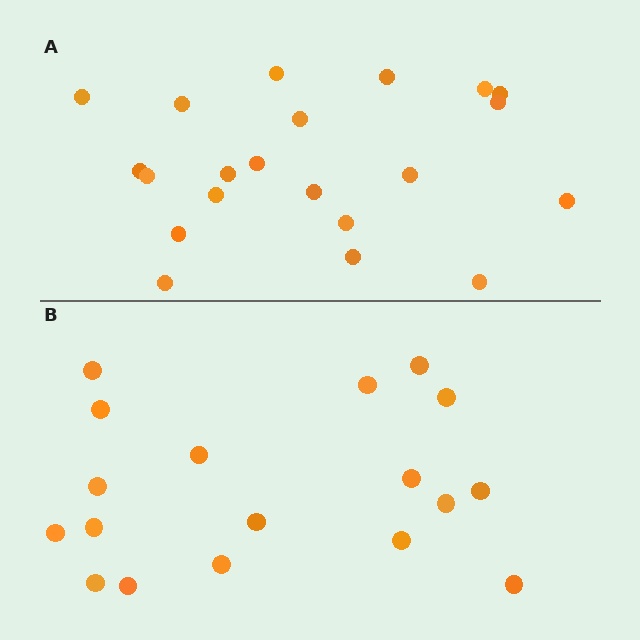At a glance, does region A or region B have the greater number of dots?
Region A (the top region) has more dots.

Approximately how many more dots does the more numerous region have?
Region A has just a few more — roughly 2 or 3 more dots than region B.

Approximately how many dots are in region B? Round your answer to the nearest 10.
About 20 dots. (The exact count is 18, which rounds to 20.)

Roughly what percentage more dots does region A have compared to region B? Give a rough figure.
About 15% more.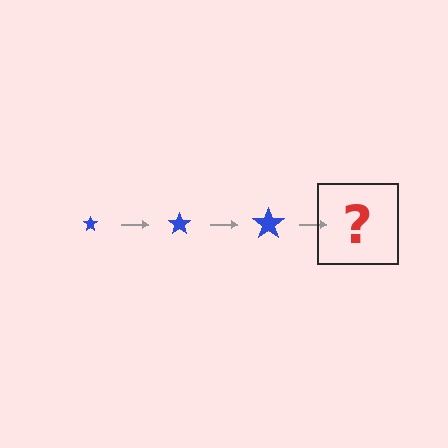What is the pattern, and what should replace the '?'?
The pattern is that the star gets progressively larger each step. The '?' should be a blue star, larger than the previous one.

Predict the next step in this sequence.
The next step is a blue star, larger than the previous one.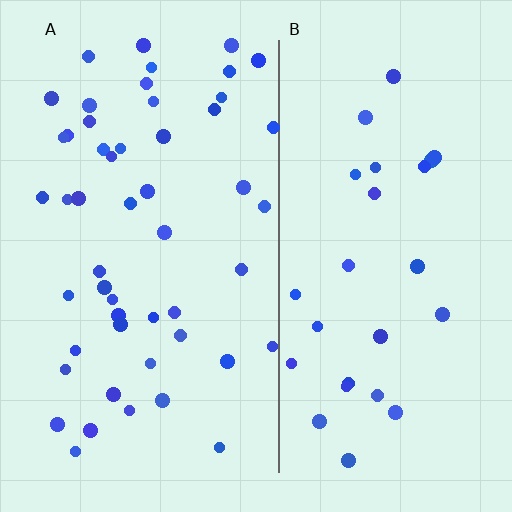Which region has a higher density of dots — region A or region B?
A (the left).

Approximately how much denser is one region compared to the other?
Approximately 1.9× — region A over region B.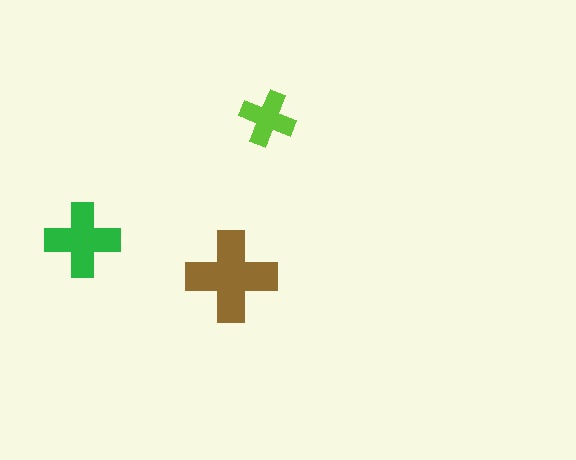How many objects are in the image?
There are 3 objects in the image.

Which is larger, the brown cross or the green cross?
The brown one.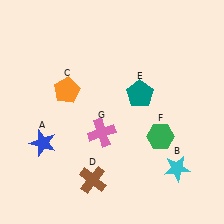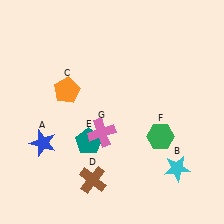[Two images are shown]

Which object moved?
The teal pentagon (E) moved left.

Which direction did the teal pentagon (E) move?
The teal pentagon (E) moved left.